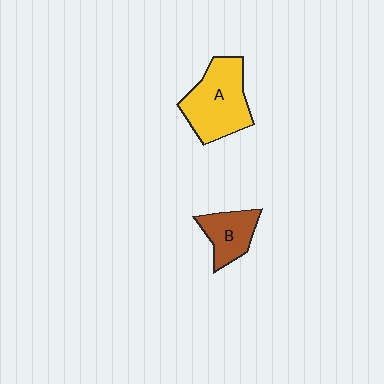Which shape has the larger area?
Shape A (yellow).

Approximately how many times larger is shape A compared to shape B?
Approximately 1.8 times.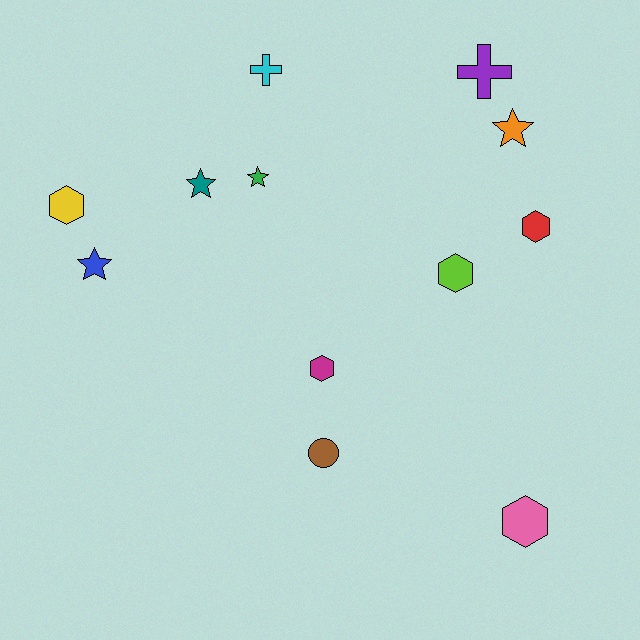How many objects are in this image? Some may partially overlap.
There are 12 objects.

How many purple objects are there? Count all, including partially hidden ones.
There is 1 purple object.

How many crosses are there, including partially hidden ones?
There are 2 crosses.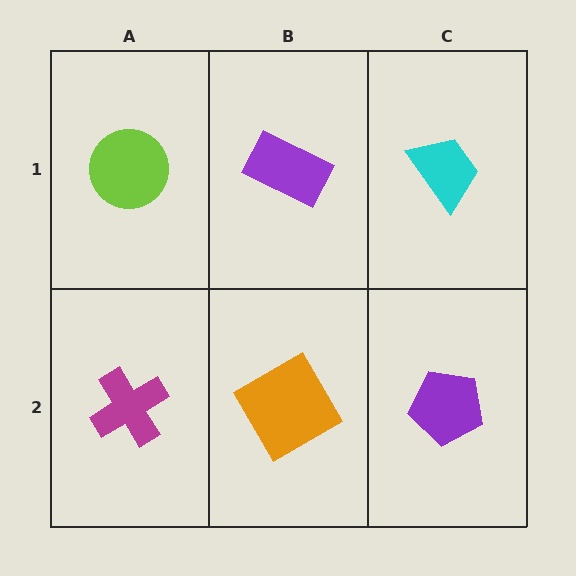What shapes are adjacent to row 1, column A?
A magenta cross (row 2, column A), a purple rectangle (row 1, column B).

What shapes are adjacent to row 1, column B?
An orange diamond (row 2, column B), a lime circle (row 1, column A), a cyan trapezoid (row 1, column C).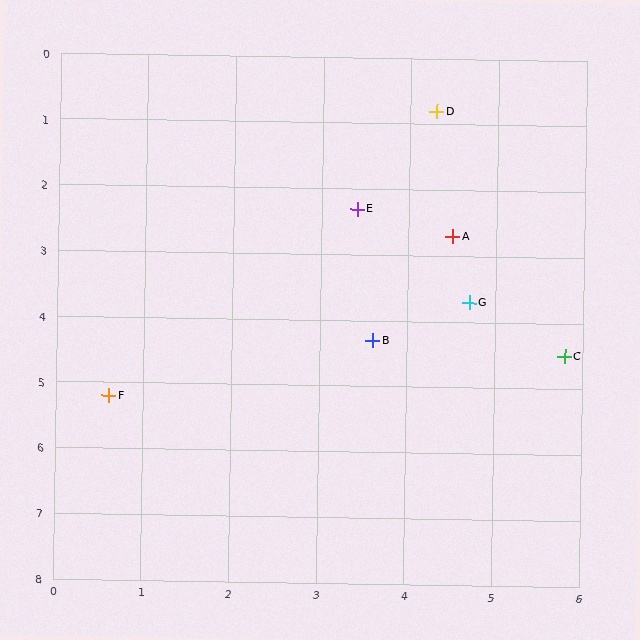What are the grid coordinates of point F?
Point F is at approximately (0.6, 5.2).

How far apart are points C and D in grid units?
Points C and D are about 4.0 grid units apart.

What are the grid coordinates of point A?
Point A is at approximately (4.5, 2.7).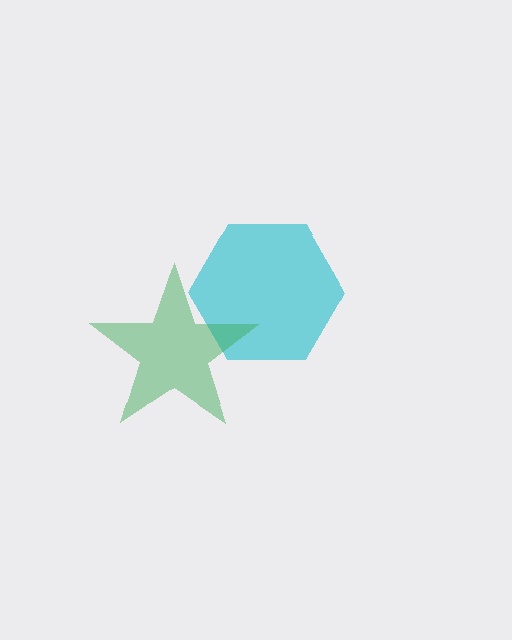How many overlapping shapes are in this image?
There are 2 overlapping shapes in the image.